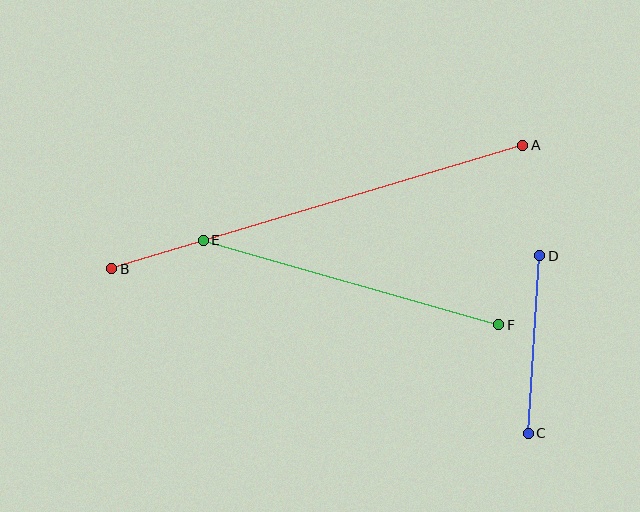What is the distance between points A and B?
The distance is approximately 429 pixels.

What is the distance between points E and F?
The distance is approximately 308 pixels.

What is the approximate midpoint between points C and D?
The midpoint is at approximately (534, 345) pixels.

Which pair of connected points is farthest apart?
Points A and B are farthest apart.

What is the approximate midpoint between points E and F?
The midpoint is at approximately (351, 282) pixels.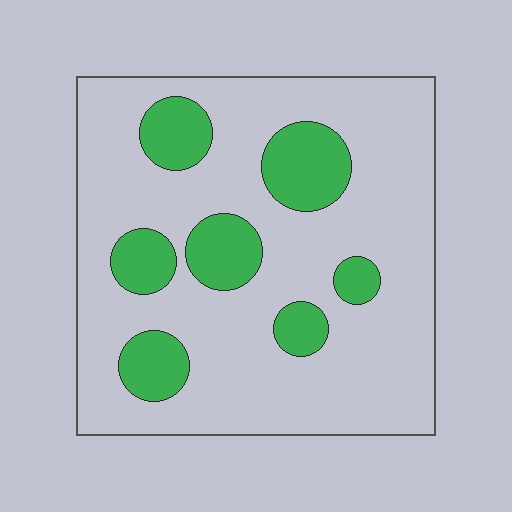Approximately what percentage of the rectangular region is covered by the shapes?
Approximately 20%.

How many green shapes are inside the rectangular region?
7.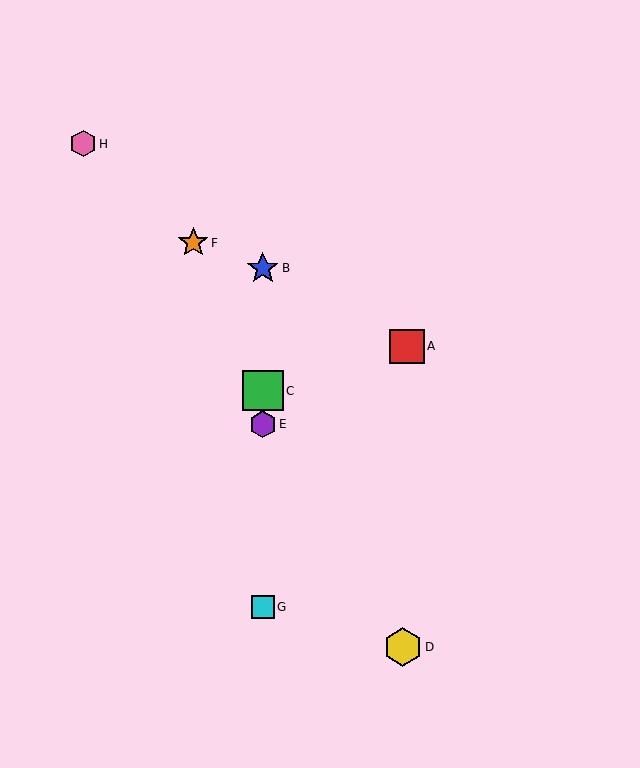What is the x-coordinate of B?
Object B is at x≈263.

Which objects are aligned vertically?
Objects B, C, E, G are aligned vertically.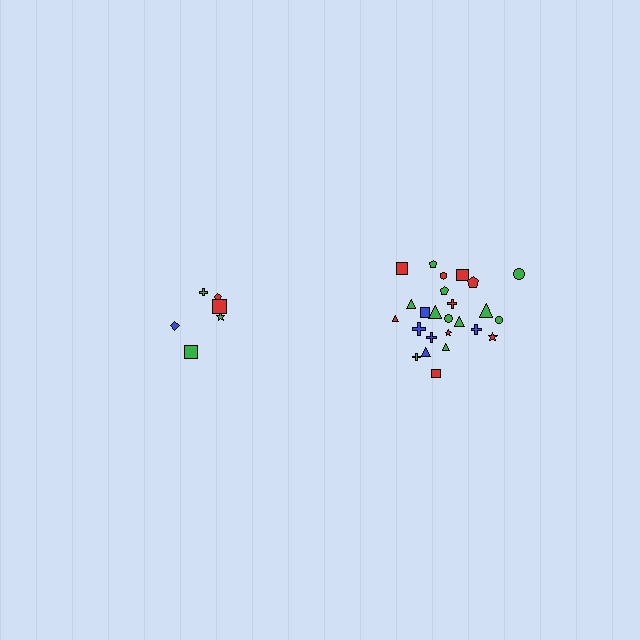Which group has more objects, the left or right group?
The right group.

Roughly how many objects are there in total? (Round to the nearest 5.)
Roughly 30 objects in total.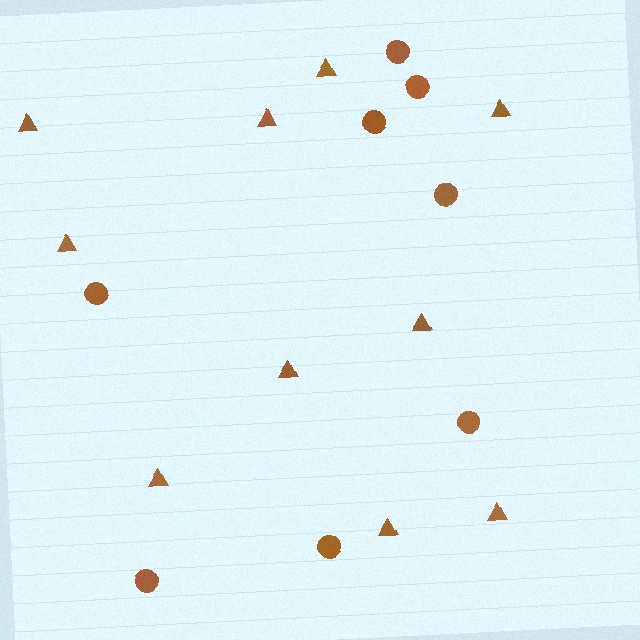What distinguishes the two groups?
There are 2 groups: one group of triangles (10) and one group of circles (8).